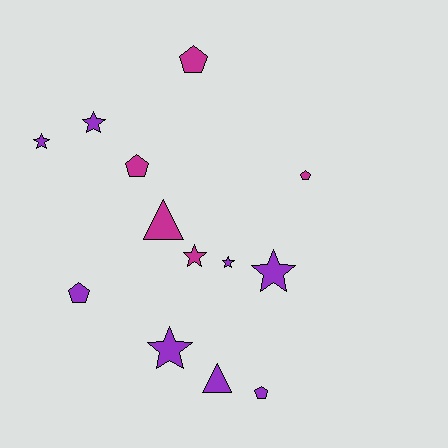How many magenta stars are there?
There is 1 magenta star.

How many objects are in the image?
There are 13 objects.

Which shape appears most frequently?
Star, with 6 objects.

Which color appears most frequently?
Purple, with 8 objects.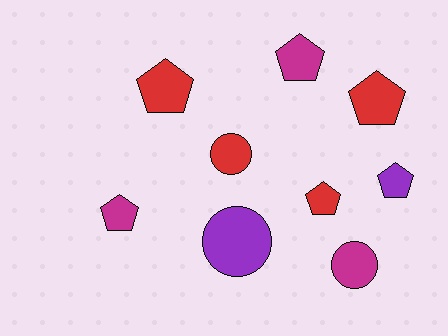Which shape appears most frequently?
Pentagon, with 6 objects.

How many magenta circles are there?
There is 1 magenta circle.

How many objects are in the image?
There are 9 objects.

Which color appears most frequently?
Red, with 4 objects.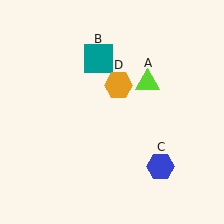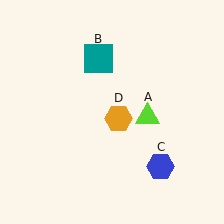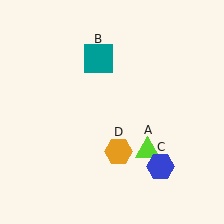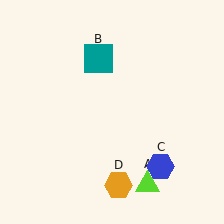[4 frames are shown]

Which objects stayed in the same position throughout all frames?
Teal square (object B) and blue hexagon (object C) remained stationary.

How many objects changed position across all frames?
2 objects changed position: lime triangle (object A), orange hexagon (object D).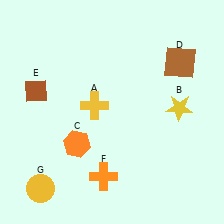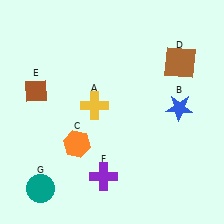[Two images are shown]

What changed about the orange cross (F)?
In Image 1, F is orange. In Image 2, it changed to purple.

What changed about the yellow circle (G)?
In Image 1, G is yellow. In Image 2, it changed to teal.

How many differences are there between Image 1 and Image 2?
There are 3 differences between the two images.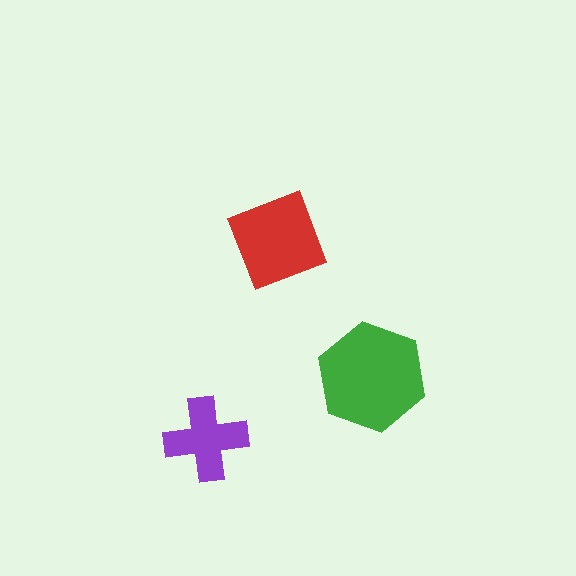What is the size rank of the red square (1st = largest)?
2nd.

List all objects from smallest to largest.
The purple cross, the red square, the green hexagon.